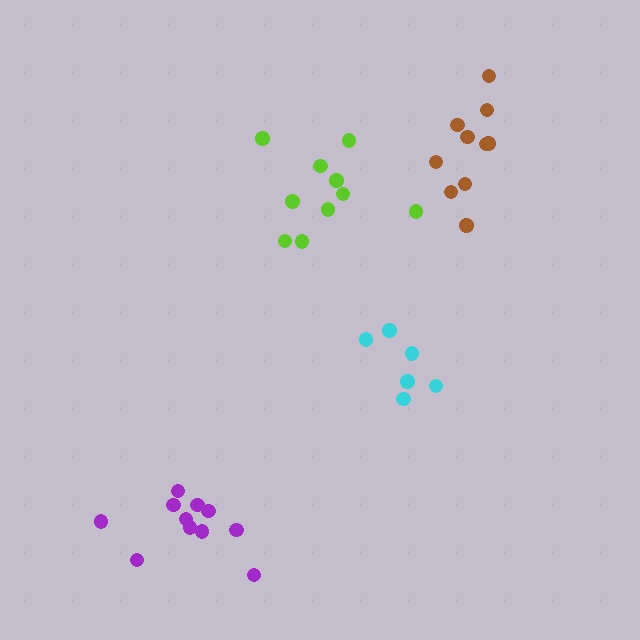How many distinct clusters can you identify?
There are 4 distinct clusters.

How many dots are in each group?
Group 1: 11 dots, Group 2: 10 dots, Group 3: 10 dots, Group 4: 6 dots (37 total).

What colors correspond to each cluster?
The clusters are colored: purple, lime, brown, cyan.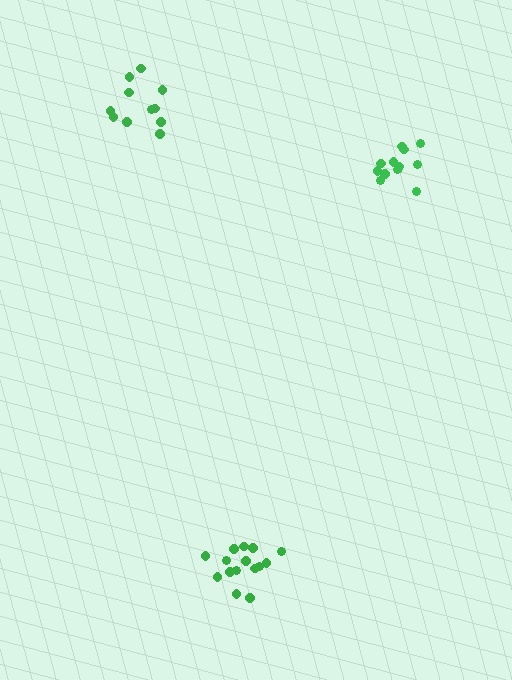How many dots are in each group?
Group 1: 15 dots, Group 2: 11 dots, Group 3: 13 dots (39 total).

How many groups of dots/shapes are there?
There are 3 groups.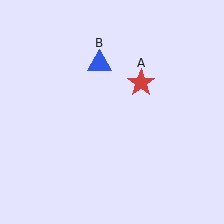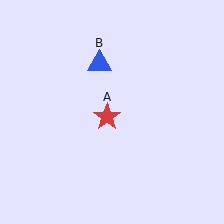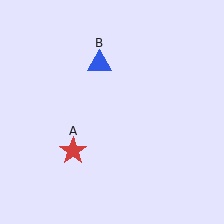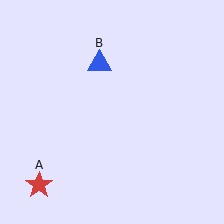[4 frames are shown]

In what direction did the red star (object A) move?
The red star (object A) moved down and to the left.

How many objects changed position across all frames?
1 object changed position: red star (object A).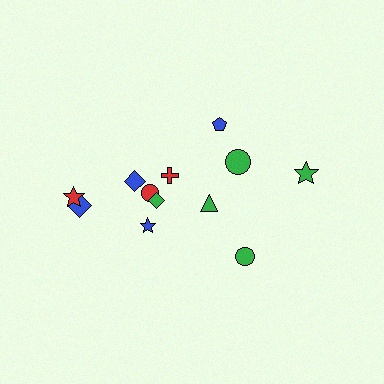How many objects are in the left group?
There are 8 objects.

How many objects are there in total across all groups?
There are 12 objects.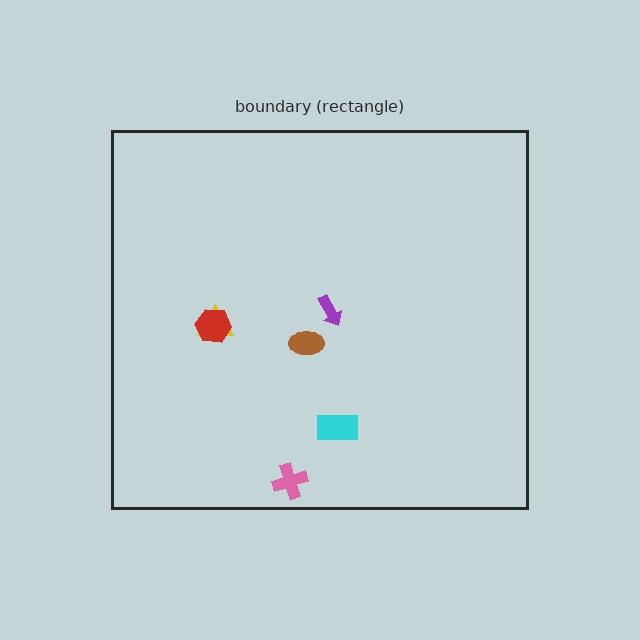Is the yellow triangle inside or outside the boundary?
Inside.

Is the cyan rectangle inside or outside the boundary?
Inside.